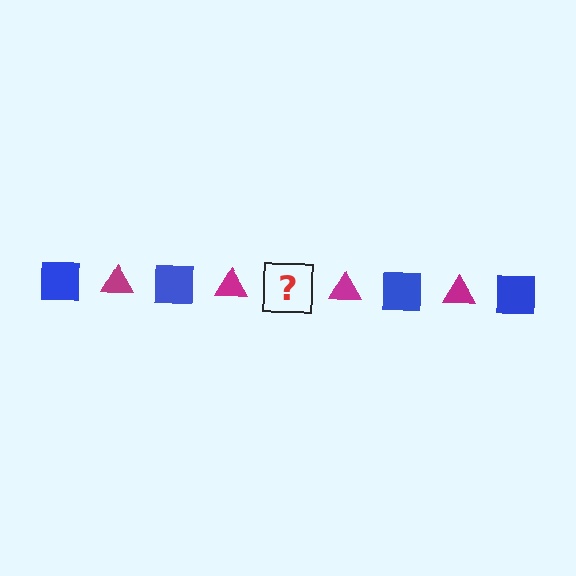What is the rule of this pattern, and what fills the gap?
The rule is that the pattern alternates between blue square and magenta triangle. The gap should be filled with a blue square.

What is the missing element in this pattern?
The missing element is a blue square.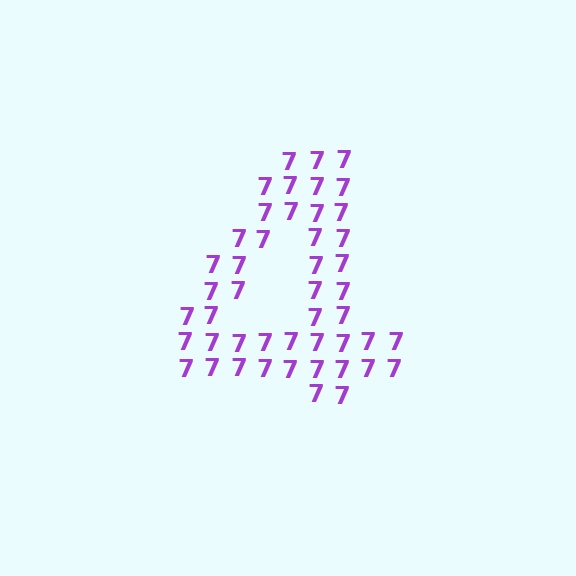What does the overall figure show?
The overall figure shows the digit 4.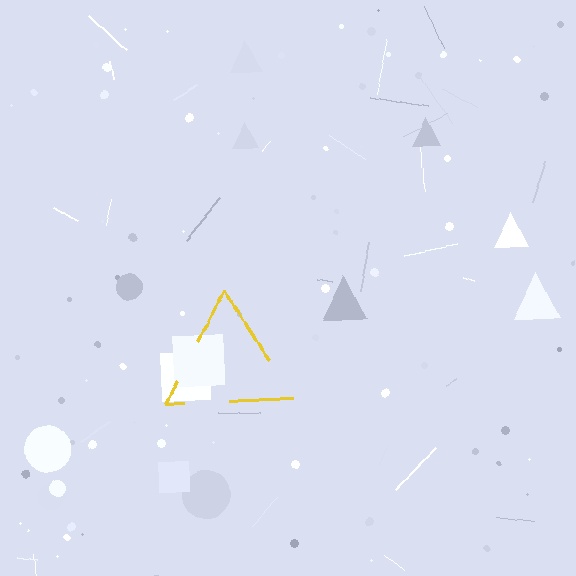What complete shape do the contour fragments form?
The contour fragments form a triangle.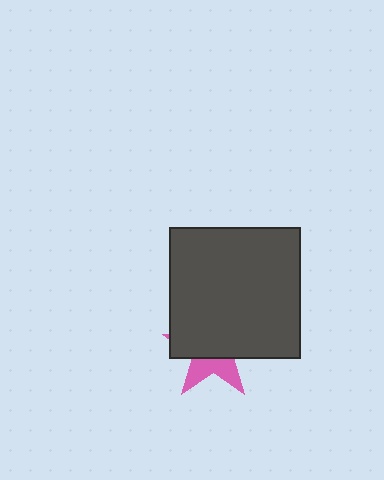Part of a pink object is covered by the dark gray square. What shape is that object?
It is a star.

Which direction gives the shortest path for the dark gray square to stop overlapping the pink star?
Moving up gives the shortest separation.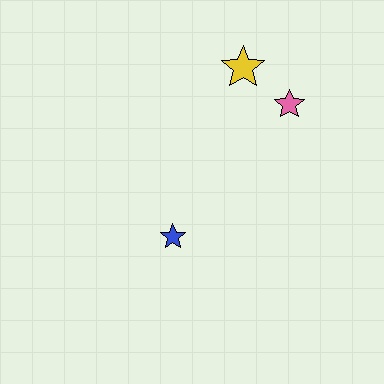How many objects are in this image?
There are 3 objects.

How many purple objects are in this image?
There are no purple objects.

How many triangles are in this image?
There are no triangles.